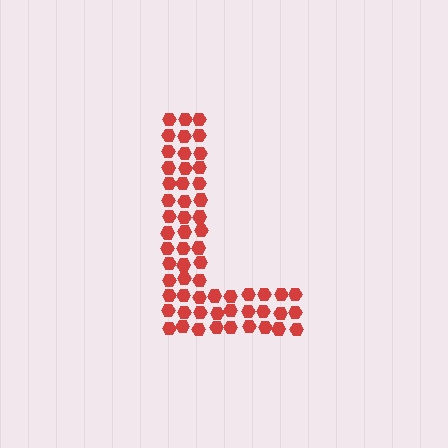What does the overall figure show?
The overall figure shows the letter L.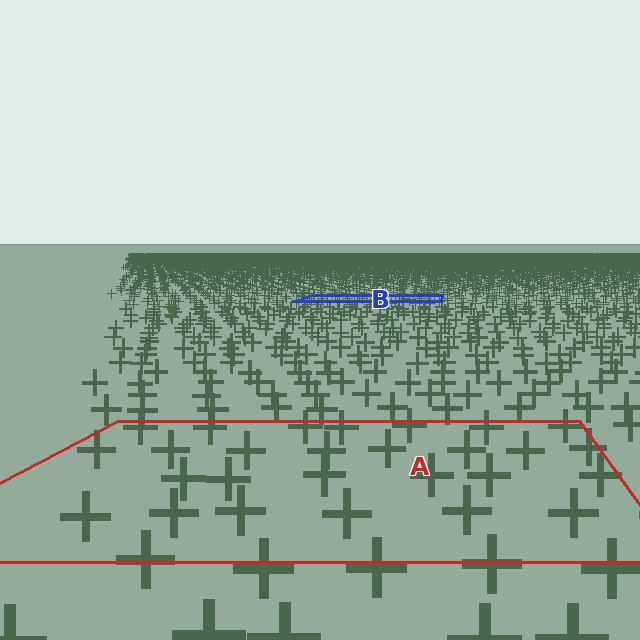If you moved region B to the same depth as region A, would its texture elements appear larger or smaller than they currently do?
They would appear larger. At a closer depth, the same texture elements are projected at a bigger on-screen size.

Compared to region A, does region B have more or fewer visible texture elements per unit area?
Region B has more texture elements per unit area — they are packed more densely because it is farther away.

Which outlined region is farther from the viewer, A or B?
Region B is farther from the viewer — the texture elements inside it appear smaller and more densely packed.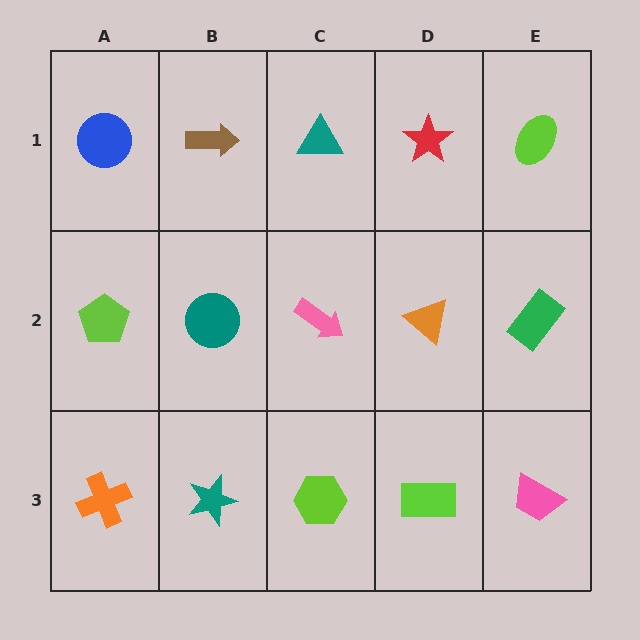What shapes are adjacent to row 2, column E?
A lime ellipse (row 1, column E), a pink trapezoid (row 3, column E), an orange triangle (row 2, column D).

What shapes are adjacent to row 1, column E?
A green rectangle (row 2, column E), a red star (row 1, column D).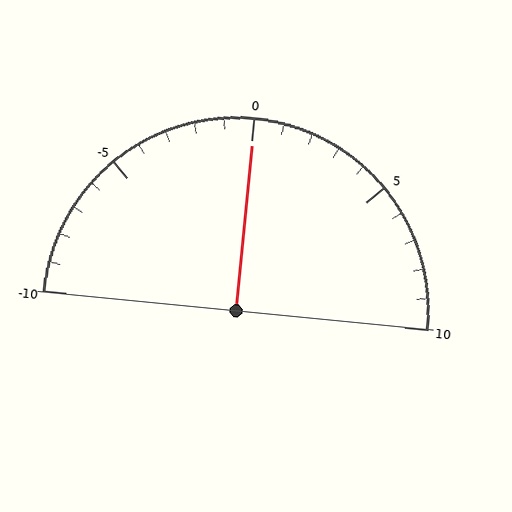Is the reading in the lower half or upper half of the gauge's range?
The reading is in the upper half of the range (-10 to 10).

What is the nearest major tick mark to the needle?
The nearest major tick mark is 0.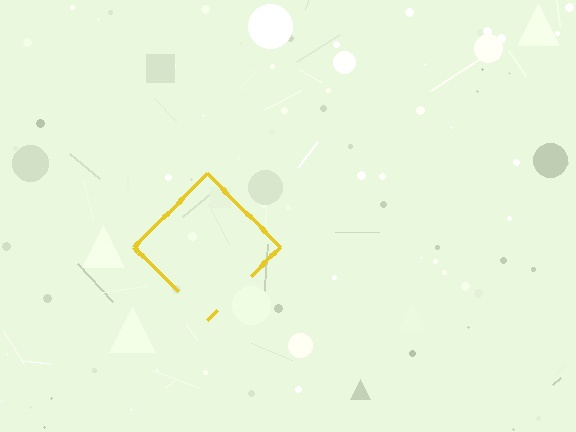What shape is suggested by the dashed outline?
The dashed outline suggests a diamond.